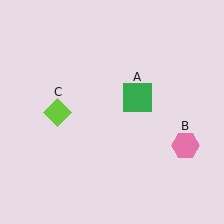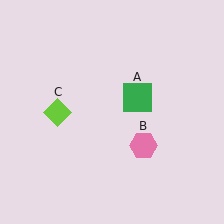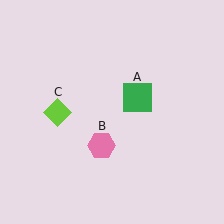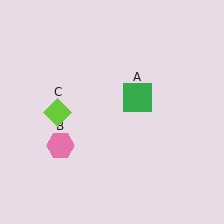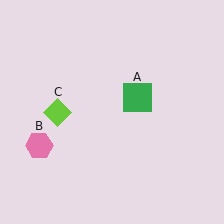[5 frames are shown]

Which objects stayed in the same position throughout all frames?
Green square (object A) and lime diamond (object C) remained stationary.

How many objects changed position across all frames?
1 object changed position: pink hexagon (object B).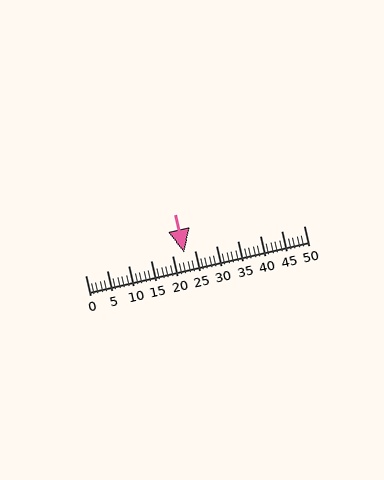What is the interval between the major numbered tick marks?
The major tick marks are spaced 5 units apart.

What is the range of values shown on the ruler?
The ruler shows values from 0 to 50.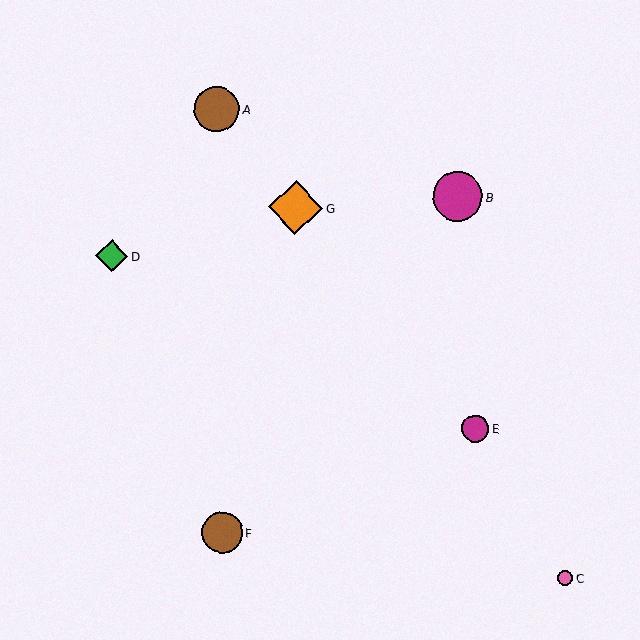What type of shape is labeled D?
Shape D is a green diamond.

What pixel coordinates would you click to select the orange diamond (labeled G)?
Click at (296, 208) to select the orange diamond G.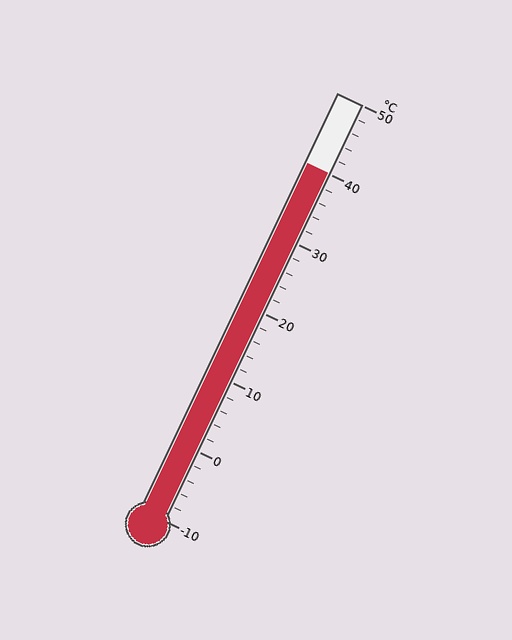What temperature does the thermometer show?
The thermometer shows approximately 40°C.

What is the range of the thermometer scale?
The thermometer scale ranges from -10°C to 50°C.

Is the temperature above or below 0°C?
The temperature is above 0°C.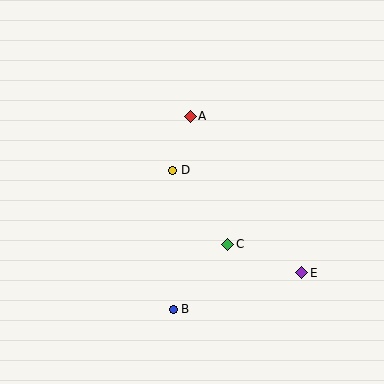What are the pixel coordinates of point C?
Point C is at (228, 244).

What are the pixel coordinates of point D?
Point D is at (173, 170).